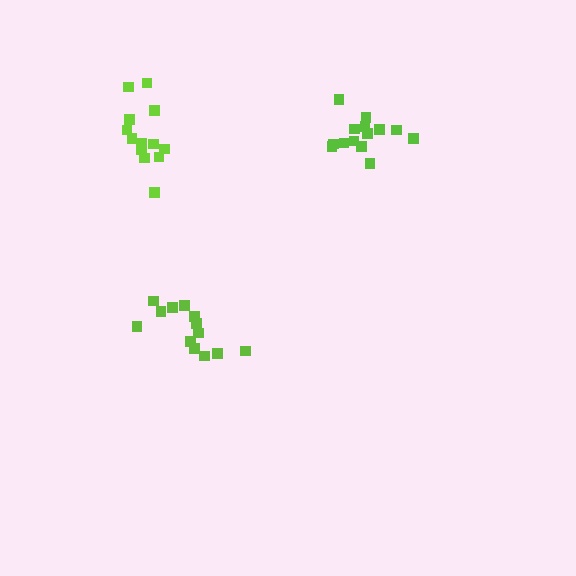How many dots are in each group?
Group 1: 13 dots, Group 2: 14 dots, Group 3: 13 dots (40 total).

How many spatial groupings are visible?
There are 3 spatial groupings.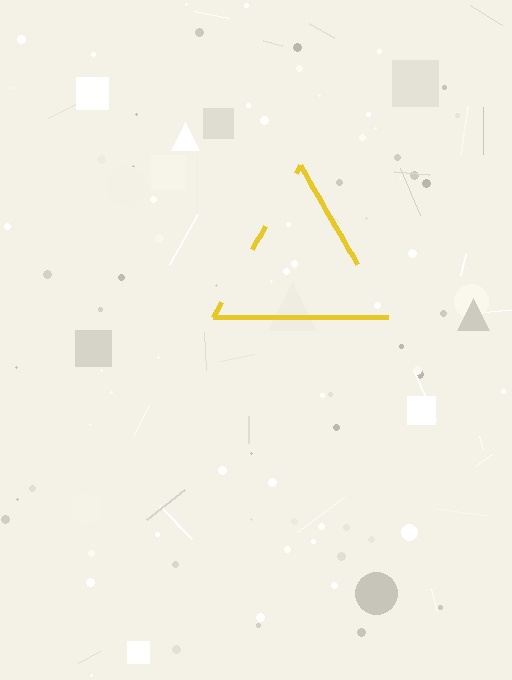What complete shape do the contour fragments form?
The contour fragments form a triangle.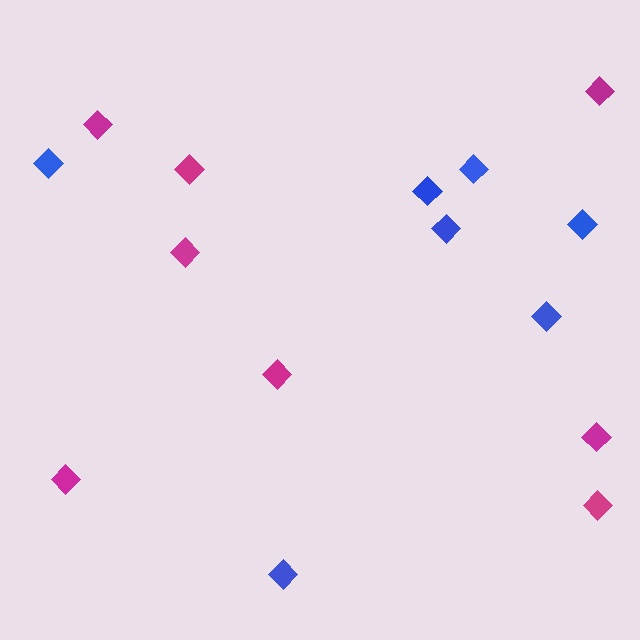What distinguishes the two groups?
There are 2 groups: one group of magenta diamonds (8) and one group of blue diamonds (7).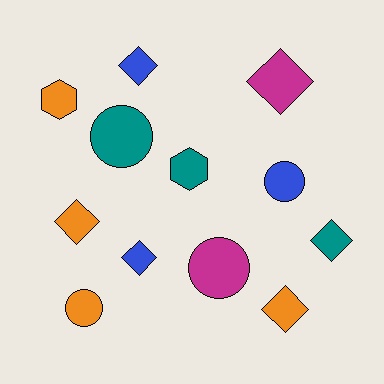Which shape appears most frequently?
Diamond, with 6 objects.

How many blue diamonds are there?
There are 2 blue diamonds.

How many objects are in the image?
There are 12 objects.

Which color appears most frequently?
Orange, with 4 objects.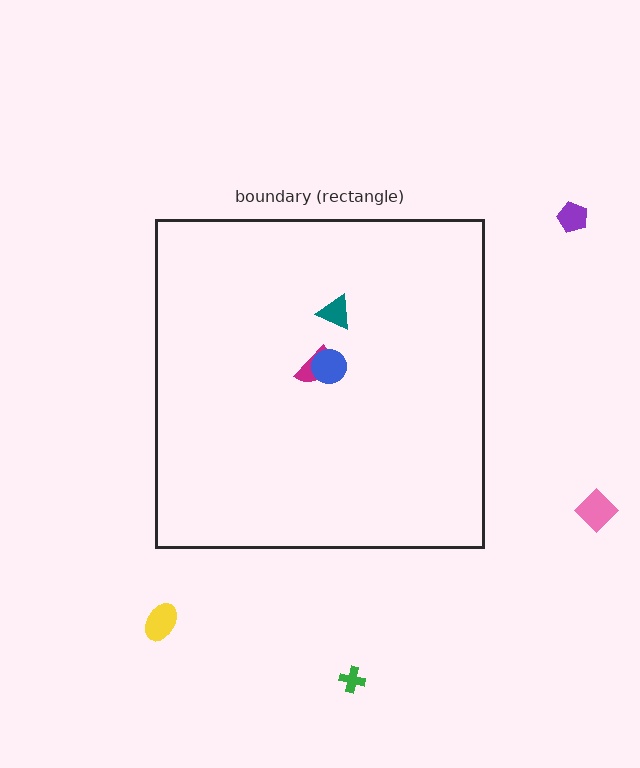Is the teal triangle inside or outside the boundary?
Inside.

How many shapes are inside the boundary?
3 inside, 4 outside.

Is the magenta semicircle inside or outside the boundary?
Inside.